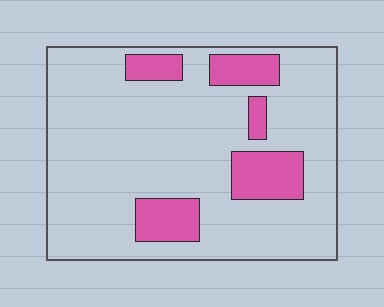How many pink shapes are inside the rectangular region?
5.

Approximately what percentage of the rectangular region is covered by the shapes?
Approximately 20%.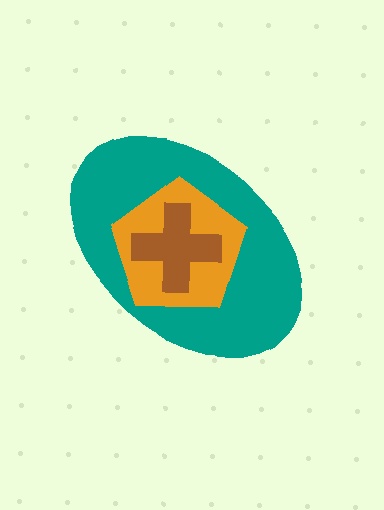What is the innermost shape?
The brown cross.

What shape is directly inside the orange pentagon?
The brown cross.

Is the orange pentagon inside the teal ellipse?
Yes.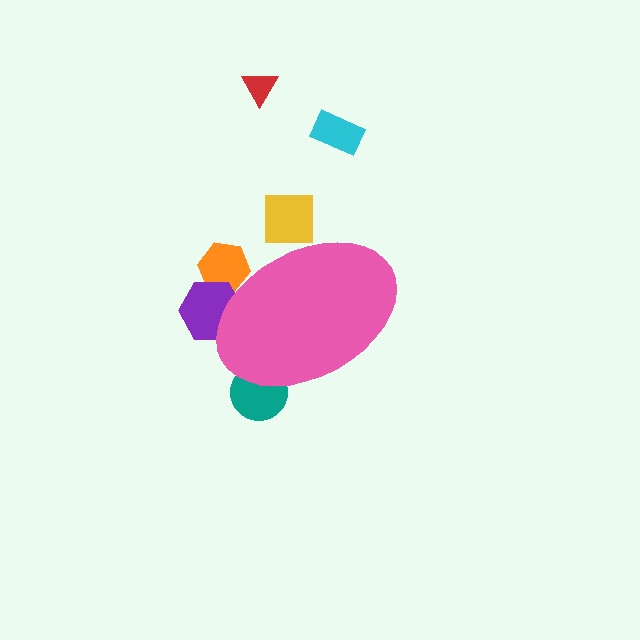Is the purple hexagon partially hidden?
Yes, the purple hexagon is partially hidden behind the pink ellipse.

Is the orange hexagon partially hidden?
Yes, the orange hexagon is partially hidden behind the pink ellipse.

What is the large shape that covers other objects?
A pink ellipse.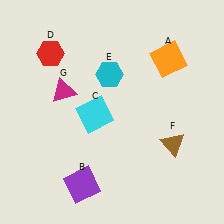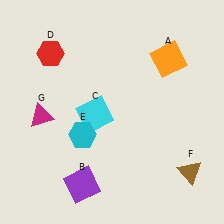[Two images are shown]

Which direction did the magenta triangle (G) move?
The magenta triangle (G) moved down.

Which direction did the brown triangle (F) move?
The brown triangle (F) moved down.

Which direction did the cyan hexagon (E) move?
The cyan hexagon (E) moved down.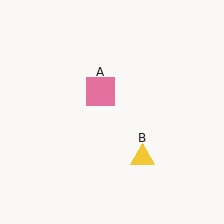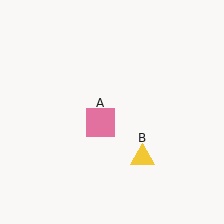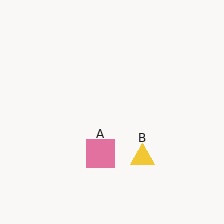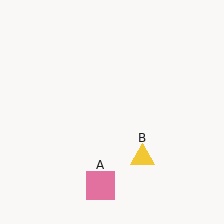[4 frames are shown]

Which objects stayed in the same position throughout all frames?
Yellow triangle (object B) remained stationary.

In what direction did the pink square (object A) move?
The pink square (object A) moved down.